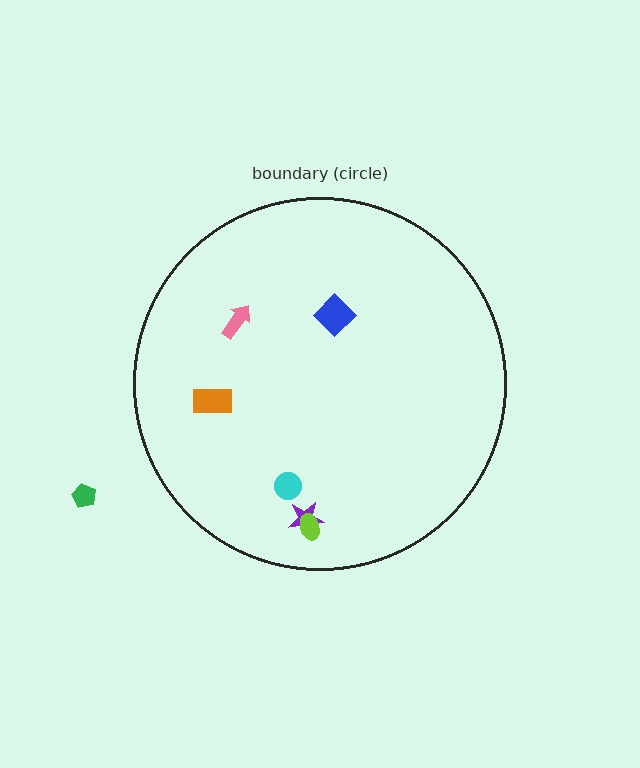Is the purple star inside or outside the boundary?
Inside.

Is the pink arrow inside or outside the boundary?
Inside.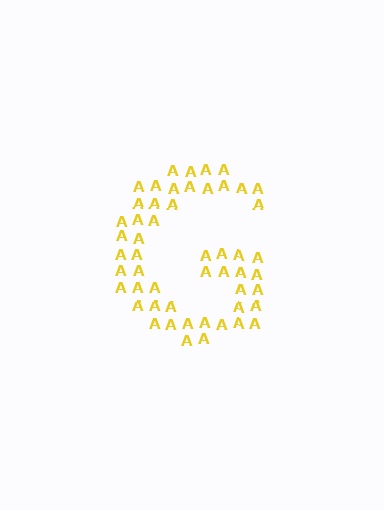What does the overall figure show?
The overall figure shows the letter G.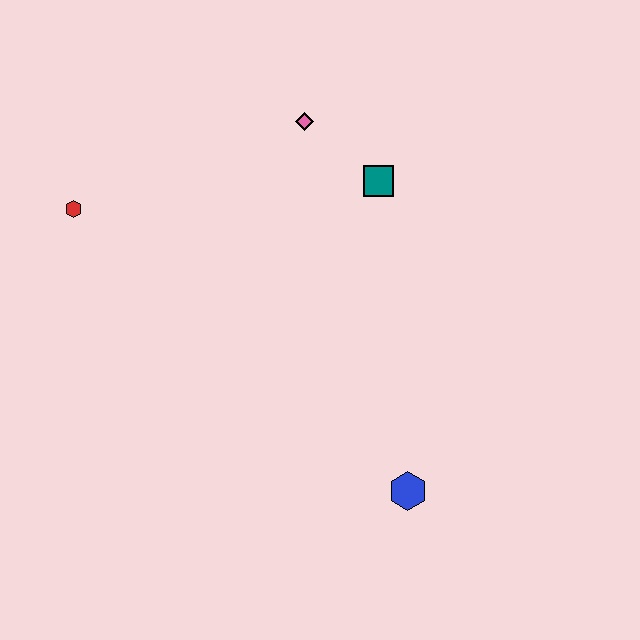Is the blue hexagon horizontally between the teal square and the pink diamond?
No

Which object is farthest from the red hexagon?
The blue hexagon is farthest from the red hexagon.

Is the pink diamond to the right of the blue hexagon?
No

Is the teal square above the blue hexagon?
Yes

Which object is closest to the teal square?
The pink diamond is closest to the teal square.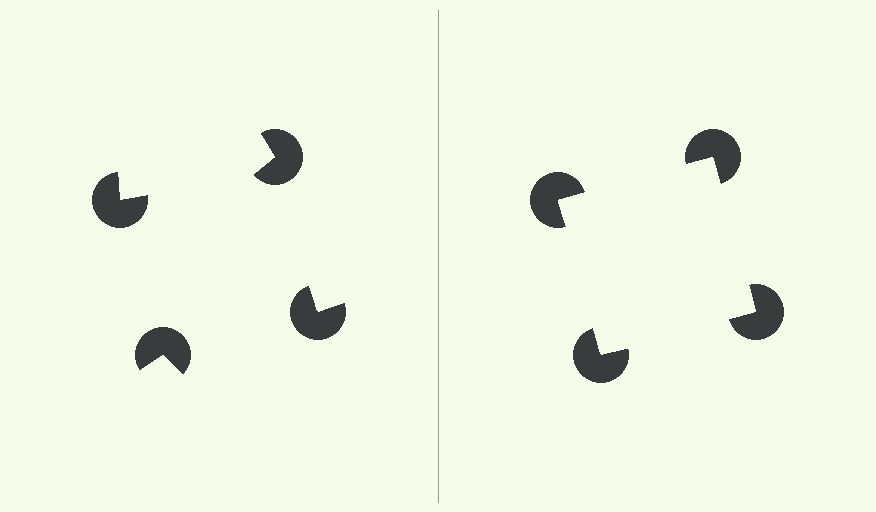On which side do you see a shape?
An illusory square appears on the right side. On the left side the wedge cuts are rotated, so no coherent shape forms.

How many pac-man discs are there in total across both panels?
8 — 4 on each side.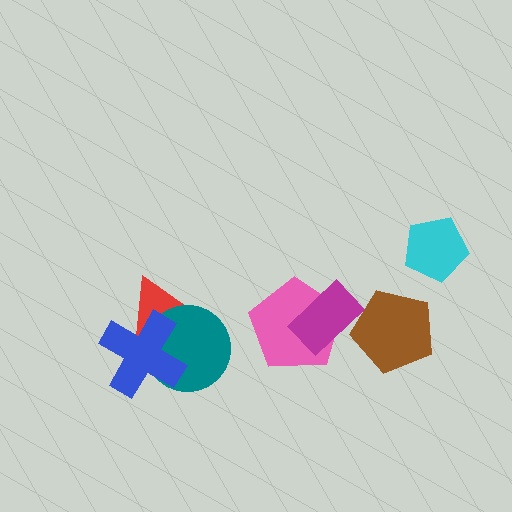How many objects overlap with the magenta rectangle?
2 objects overlap with the magenta rectangle.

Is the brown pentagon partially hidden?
Yes, it is partially covered by another shape.